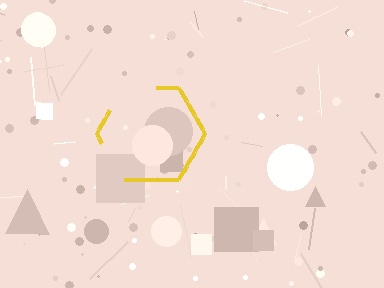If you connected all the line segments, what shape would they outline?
They would outline a hexagon.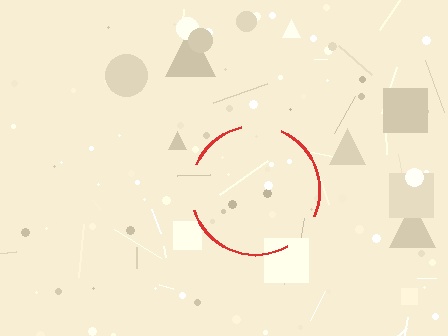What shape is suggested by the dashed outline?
The dashed outline suggests a circle.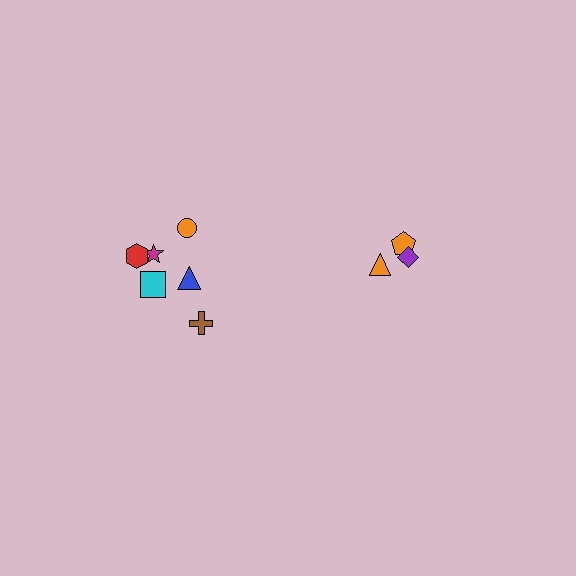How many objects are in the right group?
There are 3 objects.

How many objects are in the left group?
There are 6 objects.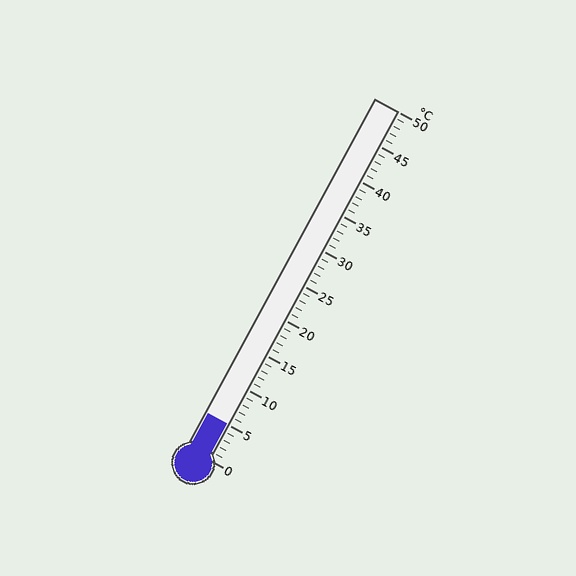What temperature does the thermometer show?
The thermometer shows approximately 5°C.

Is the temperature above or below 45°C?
The temperature is below 45°C.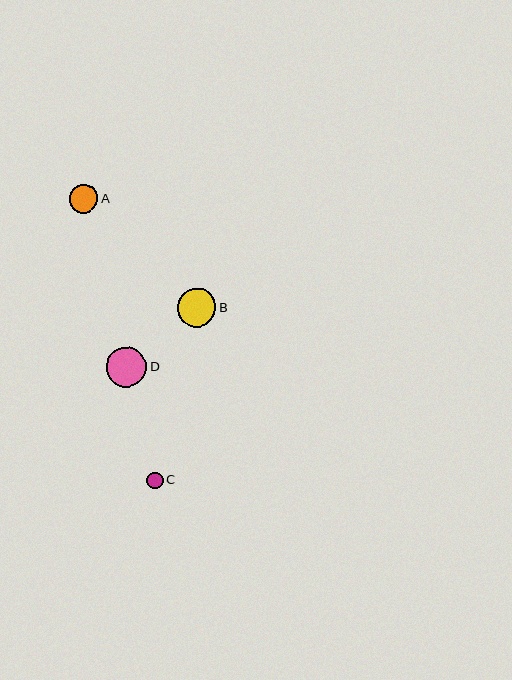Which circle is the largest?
Circle D is the largest with a size of approximately 40 pixels.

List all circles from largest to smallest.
From largest to smallest: D, B, A, C.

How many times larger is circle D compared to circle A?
Circle D is approximately 1.4 times the size of circle A.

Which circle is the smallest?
Circle C is the smallest with a size of approximately 16 pixels.